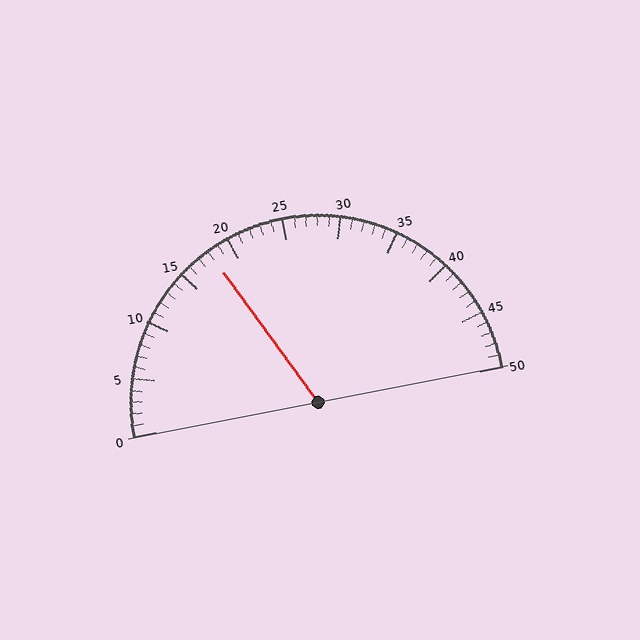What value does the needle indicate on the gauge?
The needle indicates approximately 18.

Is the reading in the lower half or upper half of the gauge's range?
The reading is in the lower half of the range (0 to 50).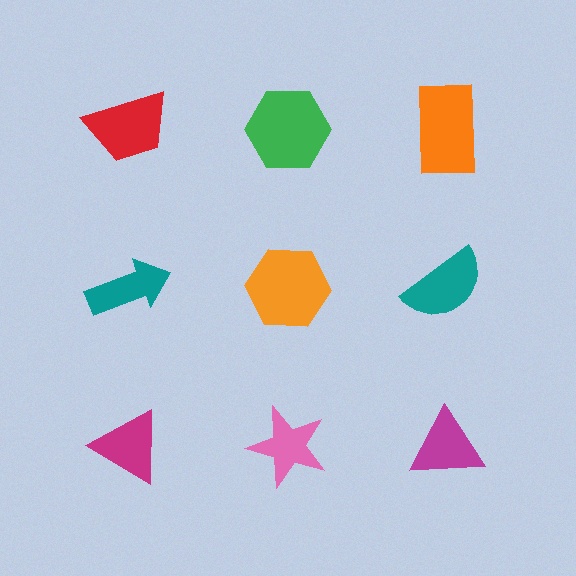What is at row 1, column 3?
An orange rectangle.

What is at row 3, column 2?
A pink star.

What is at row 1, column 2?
A green hexagon.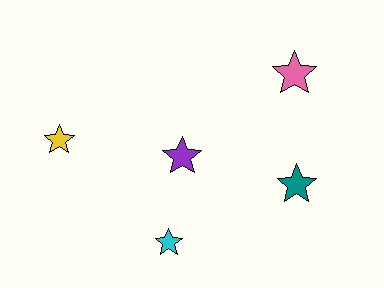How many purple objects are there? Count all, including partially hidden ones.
There is 1 purple object.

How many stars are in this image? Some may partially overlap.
There are 5 stars.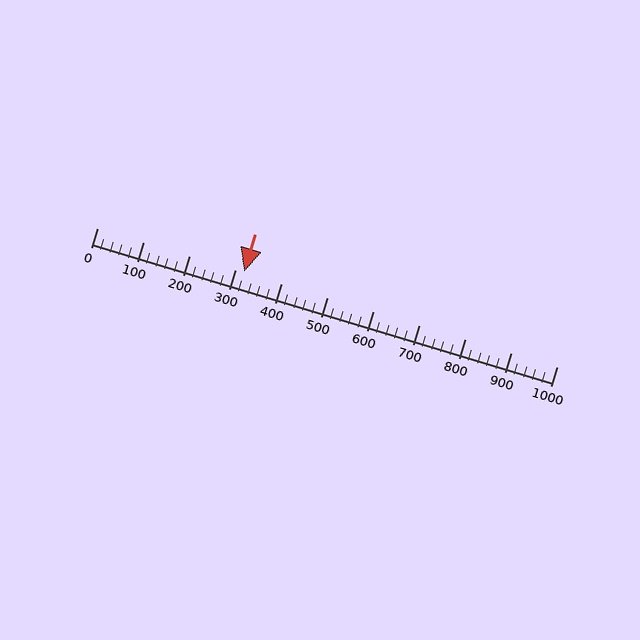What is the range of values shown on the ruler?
The ruler shows values from 0 to 1000.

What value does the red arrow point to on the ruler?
The red arrow points to approximately 320.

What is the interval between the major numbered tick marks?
The major tick marks are spaced 100 units apart.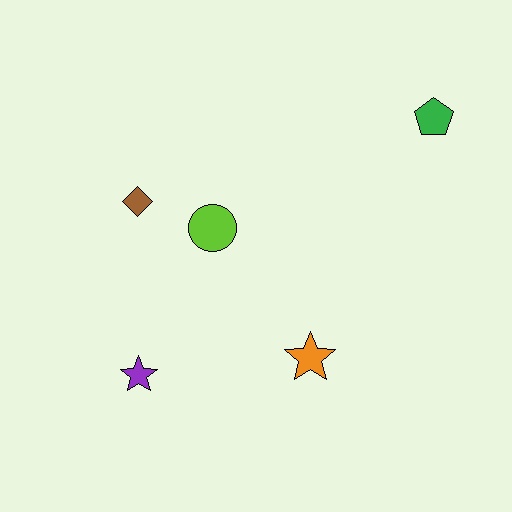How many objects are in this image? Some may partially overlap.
There are 5 objects.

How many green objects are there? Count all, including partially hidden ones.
There is 1 green object.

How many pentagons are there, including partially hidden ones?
There is 1 pentagon.